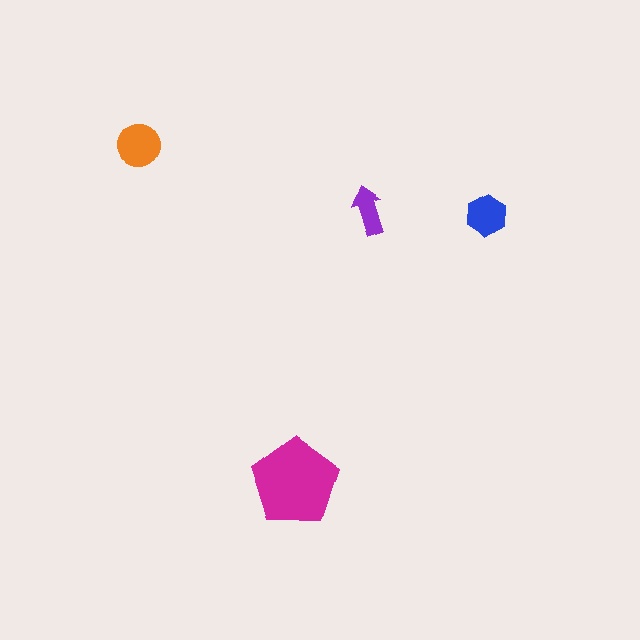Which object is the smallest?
The purple arrow.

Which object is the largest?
The magenta pentagon.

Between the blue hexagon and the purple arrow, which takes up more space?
The blue hexagon.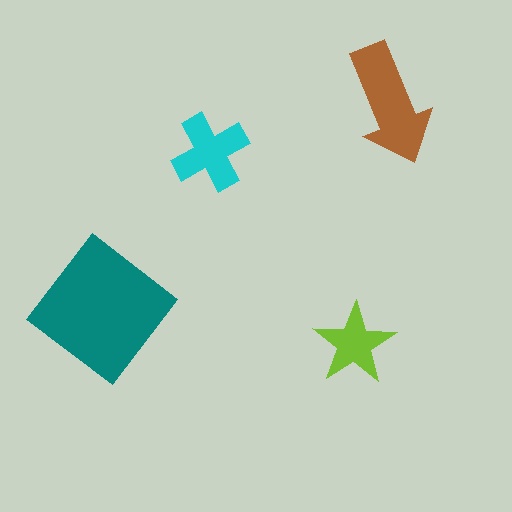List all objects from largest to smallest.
The teal diamond, the brown arrow, the cyan cross, the lime star.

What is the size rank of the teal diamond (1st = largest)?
1st.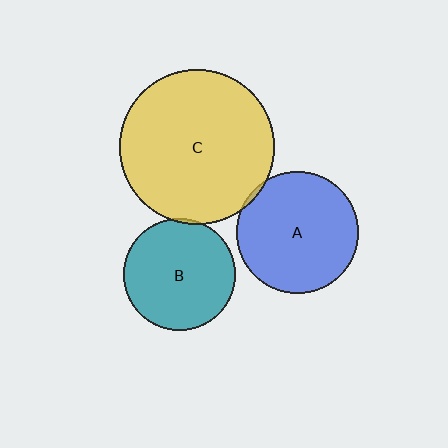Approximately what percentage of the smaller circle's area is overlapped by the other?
Approximately 5%.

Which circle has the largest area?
Circle C (yellow).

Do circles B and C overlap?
Yes.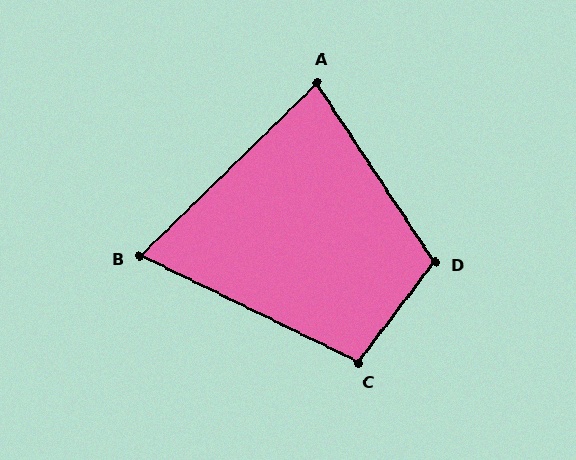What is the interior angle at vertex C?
Approximately 101 degrees (obtuse).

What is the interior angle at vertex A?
Approximately 79 degrees (acute).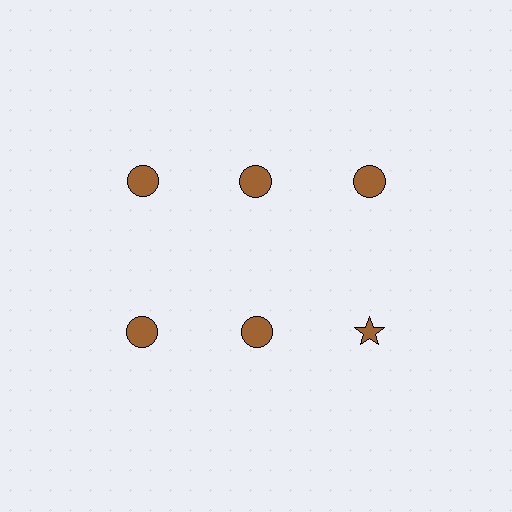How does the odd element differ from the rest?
It has a different shape: star instead of circle.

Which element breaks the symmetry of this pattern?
The brown star in the second row, center column breaks the symmetry. All other shapes are brown circles.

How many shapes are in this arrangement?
There are 6 shapes arranged in a grid pattern.